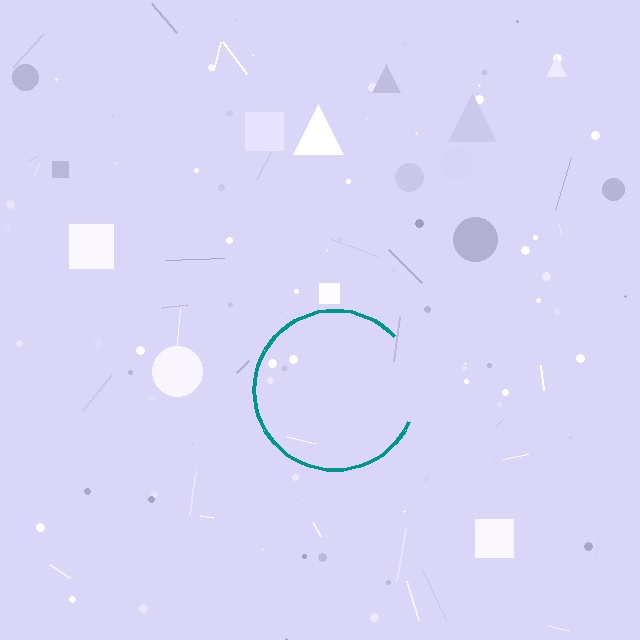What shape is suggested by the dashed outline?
The dashed outline suggests a circle.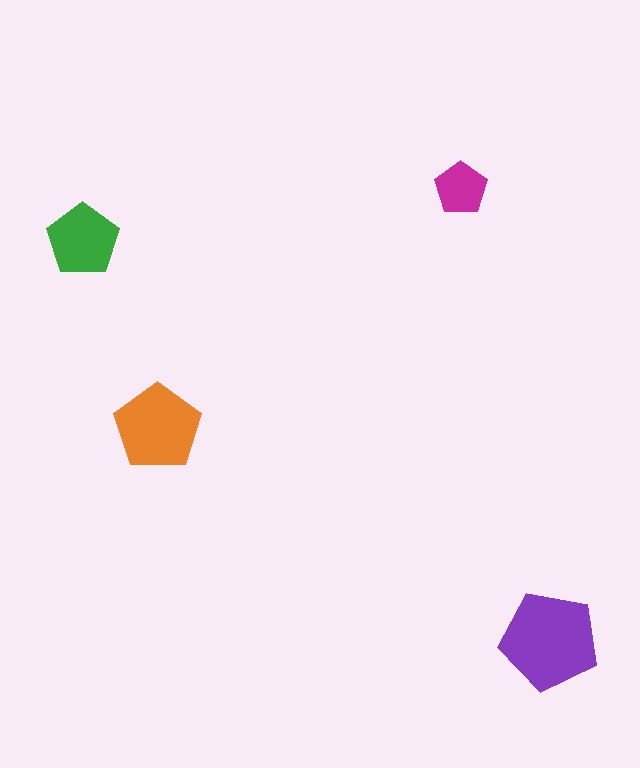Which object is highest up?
The magenta pentagon is topmost.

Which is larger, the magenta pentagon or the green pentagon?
The green one.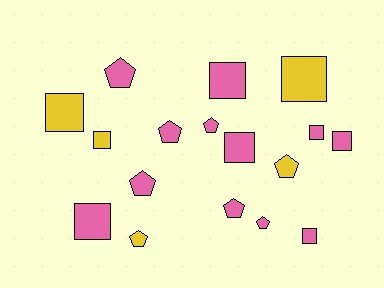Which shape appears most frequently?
Square, with 9 objects.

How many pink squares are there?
There are 6 pink squares.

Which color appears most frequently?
Pink, with 12 objects.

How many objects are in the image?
There are 17 objects.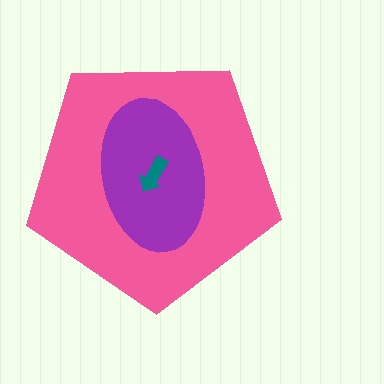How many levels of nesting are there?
3.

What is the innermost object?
The teal arrow.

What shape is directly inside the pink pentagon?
The purple ellipse.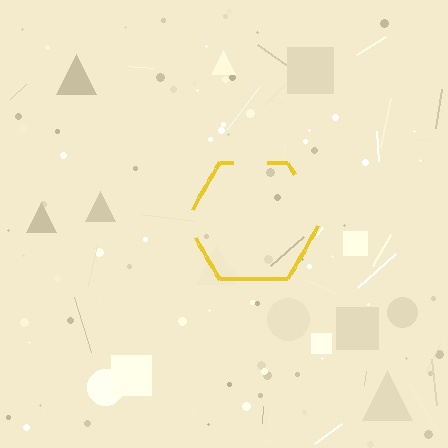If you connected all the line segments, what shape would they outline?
They would outline a hexagon.